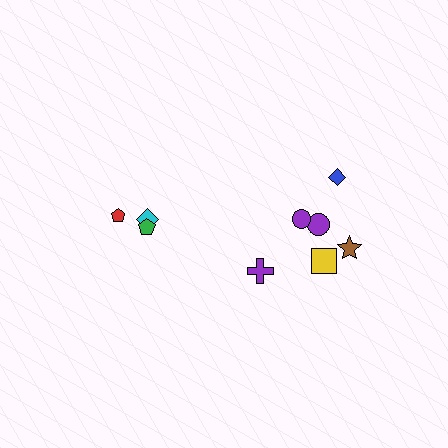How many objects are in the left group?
There are 3 objects.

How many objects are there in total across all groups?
There are 9 objects.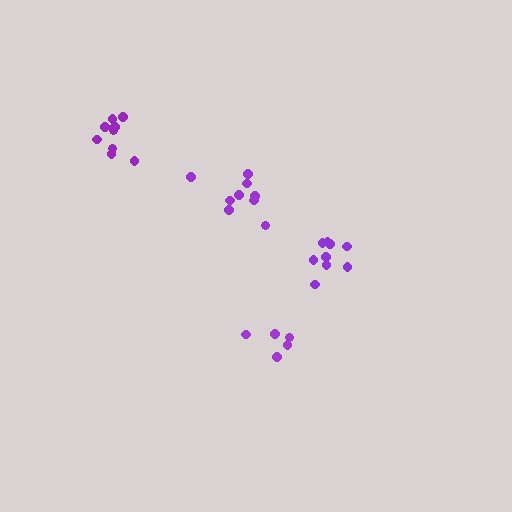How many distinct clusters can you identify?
There are 4 distinct clusters.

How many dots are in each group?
Group 1: 9 dots, Group 2: 9 dots, Group 3: 5 dots, Group 4: 9 dots (32 total).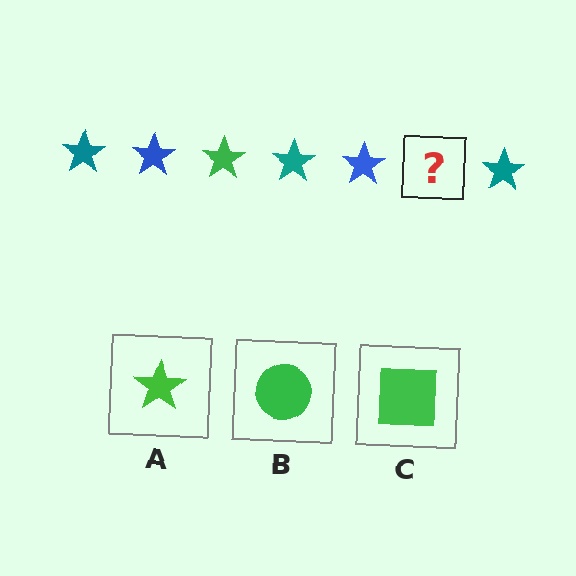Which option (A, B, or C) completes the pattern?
A.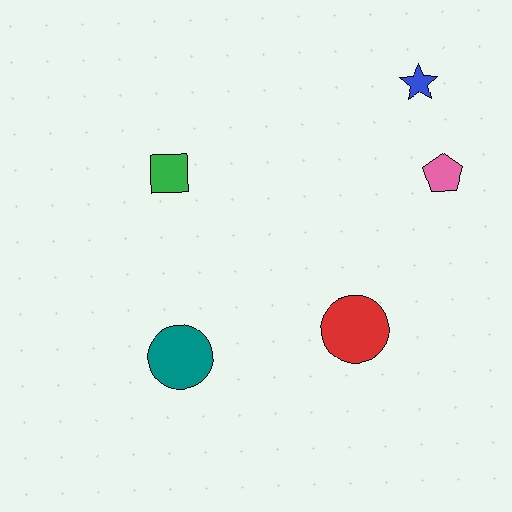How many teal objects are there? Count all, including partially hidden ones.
There is 1 teal object.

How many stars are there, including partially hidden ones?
There is 1 star.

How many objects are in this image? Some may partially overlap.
There are 5 objects.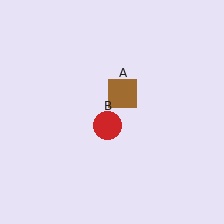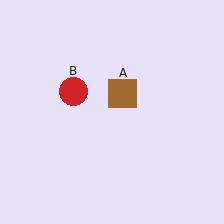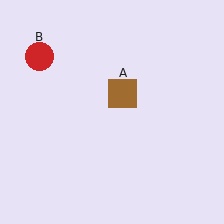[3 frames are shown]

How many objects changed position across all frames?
1 object changed position: red circle (object B).